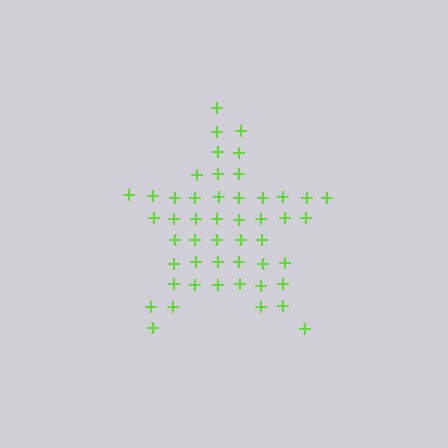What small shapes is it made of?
It is made of small plus signs.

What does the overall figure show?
The overall figure shows a star.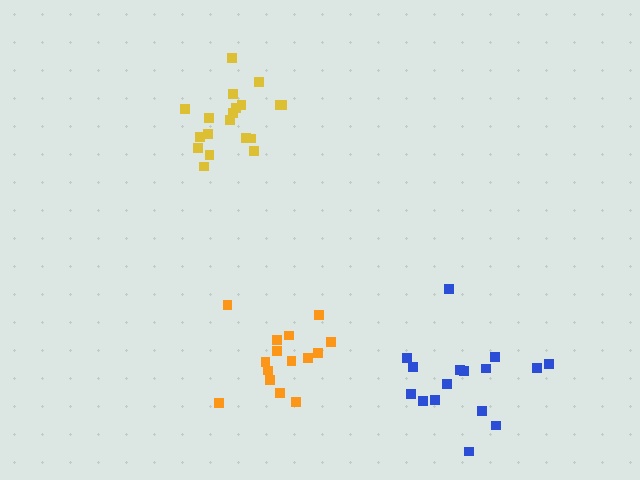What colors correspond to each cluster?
The clusters are colored: orange, blue, yellow.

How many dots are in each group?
Group 1: 15 dots, Group 2: 16 dots, Group 3: 19 dots (50 total).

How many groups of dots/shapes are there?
There are 3 groups.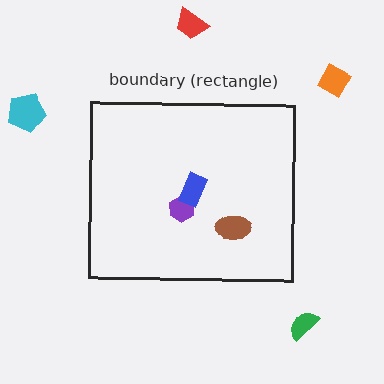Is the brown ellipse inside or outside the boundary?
Inside.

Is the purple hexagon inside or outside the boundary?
Inside.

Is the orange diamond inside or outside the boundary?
Outside.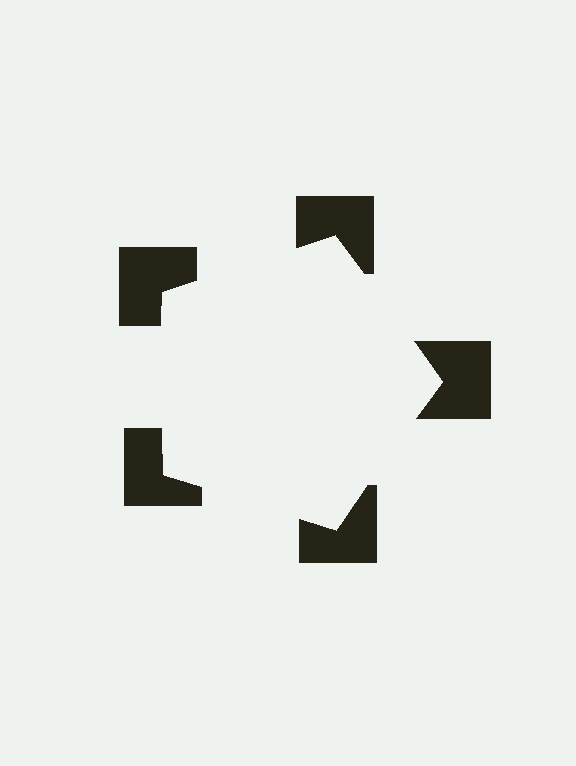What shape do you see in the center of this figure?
An illusory pentagon — its edges are inferred from the aligned wedge cuts in the notched squares, not physically drawn.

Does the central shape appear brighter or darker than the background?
It typically appears slightly brighter than the background, even though no actual brightness change is drawn.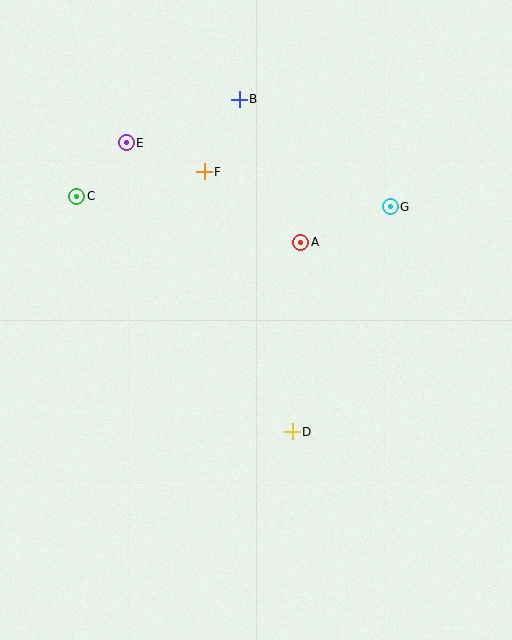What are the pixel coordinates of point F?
Point F is at (204, 172).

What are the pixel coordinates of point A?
Point A is at (301, 242).